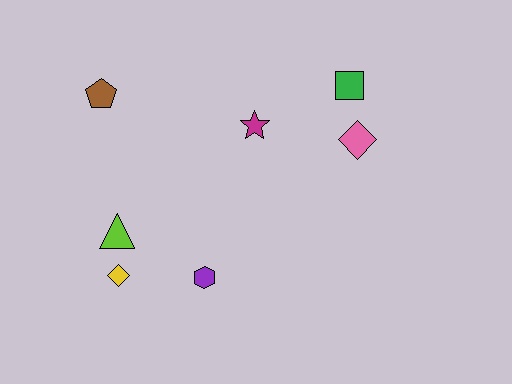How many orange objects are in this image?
There are no orange objects.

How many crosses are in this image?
There are no crosses.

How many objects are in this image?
There are 7 objects.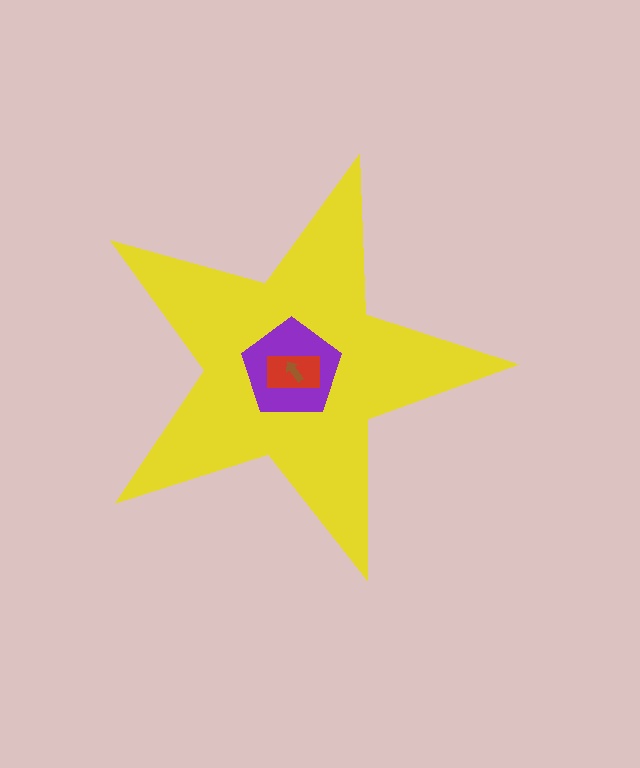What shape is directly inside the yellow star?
The purple pentagon.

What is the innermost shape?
The brown arrow.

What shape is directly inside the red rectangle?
The brown arrow.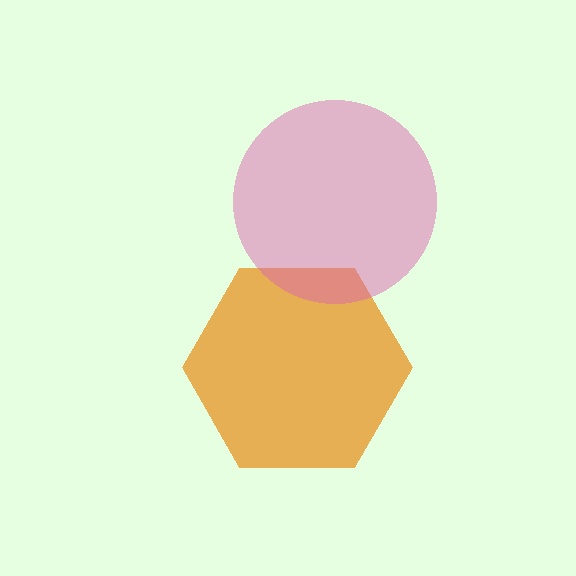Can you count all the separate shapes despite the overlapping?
Yes, there are 2 separate shapes.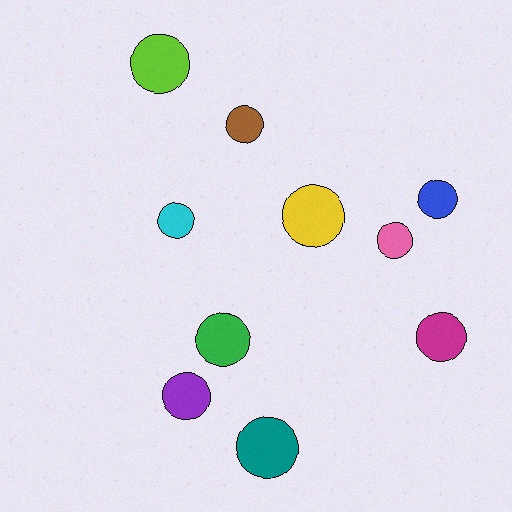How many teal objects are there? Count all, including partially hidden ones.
There is 1 teal object.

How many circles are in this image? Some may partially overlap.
There are 10 circles.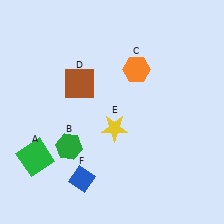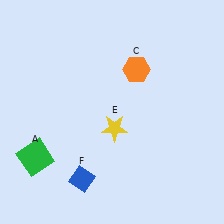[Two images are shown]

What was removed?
The green hexagon (B), the brown square (D) were removed in Image 2.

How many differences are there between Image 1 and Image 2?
There are 2 differences between the two images.